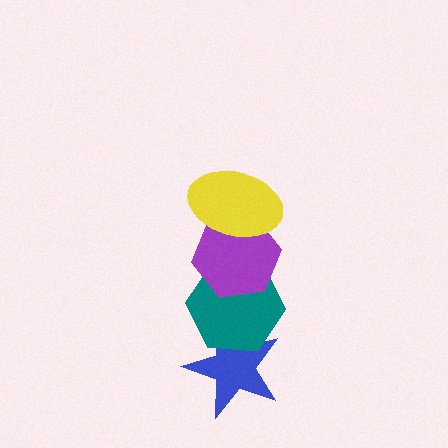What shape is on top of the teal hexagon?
The purple hexagon is on top of the teal hexagon.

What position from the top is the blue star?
The blue star is 4th from the top.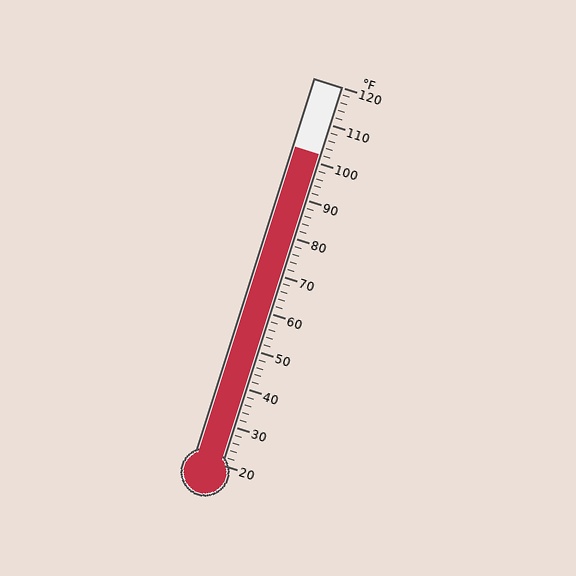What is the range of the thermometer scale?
The thermometer scale ranges from 20°F to 120°F.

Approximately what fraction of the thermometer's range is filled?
The thermometer is filled to approximately 80% of its range.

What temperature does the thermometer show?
The thermometer shows approximately 102°F.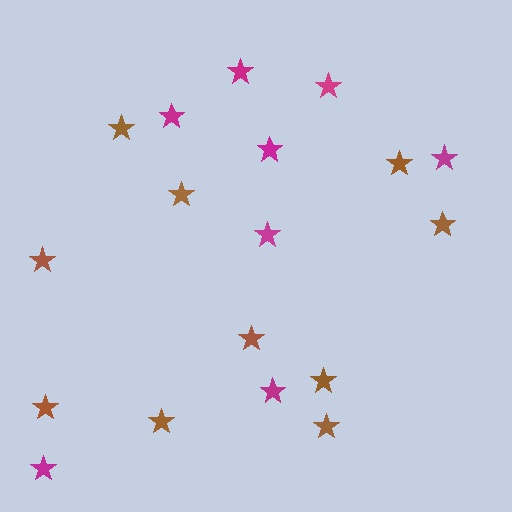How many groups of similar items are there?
There are 2 groups: one group of magenta stars (8) and one group of brown stars (10).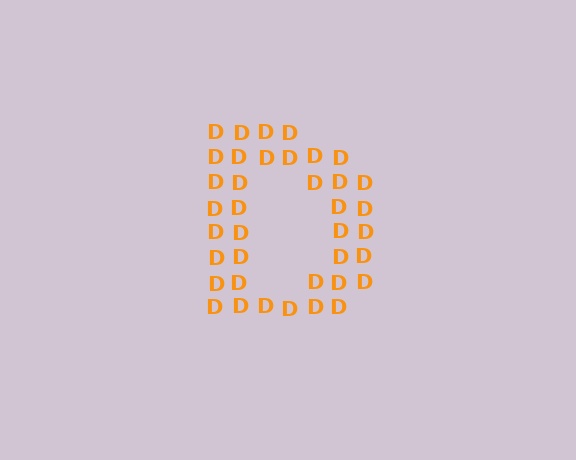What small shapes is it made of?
It is made of small letter D's.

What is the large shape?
The large shape is the letter D.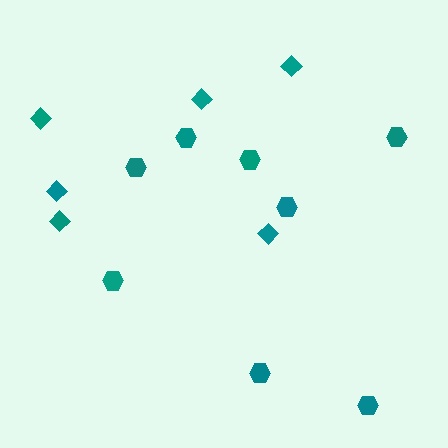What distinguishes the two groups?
There are 2 groups: one group of hexagons (8) and one group of diamonds (6).